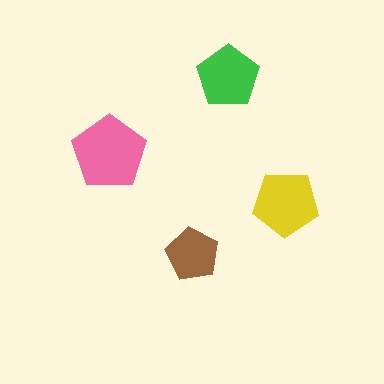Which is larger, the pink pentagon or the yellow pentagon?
The pink one.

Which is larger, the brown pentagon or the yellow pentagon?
The yellow one.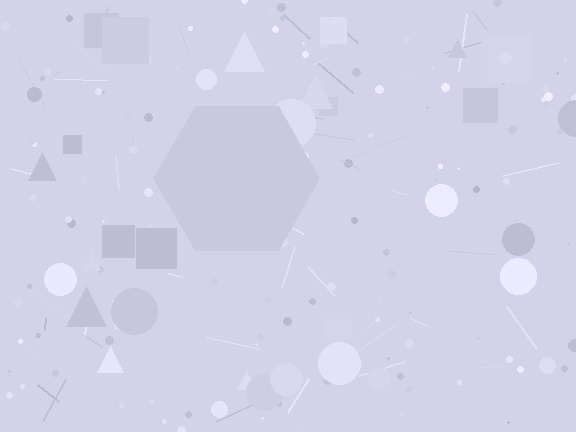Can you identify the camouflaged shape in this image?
The camouflaged shape is a hexagon.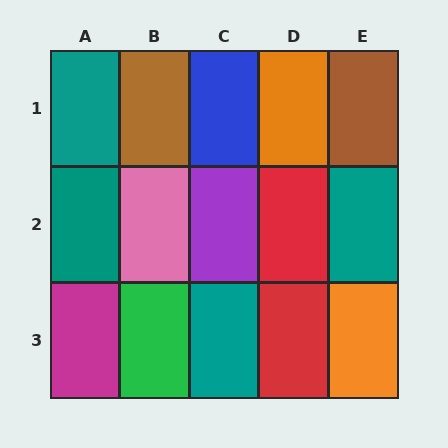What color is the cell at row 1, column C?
Blue.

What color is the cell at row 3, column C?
Teal.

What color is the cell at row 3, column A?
Magenta.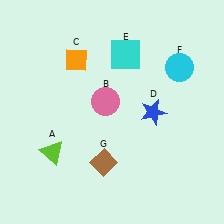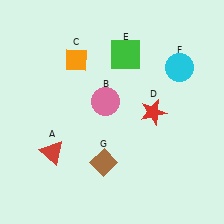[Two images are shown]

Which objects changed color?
A changed from lime to red. D changed from blue to red. E changed from cyan to green.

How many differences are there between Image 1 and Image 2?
There are 3 differences between the two images.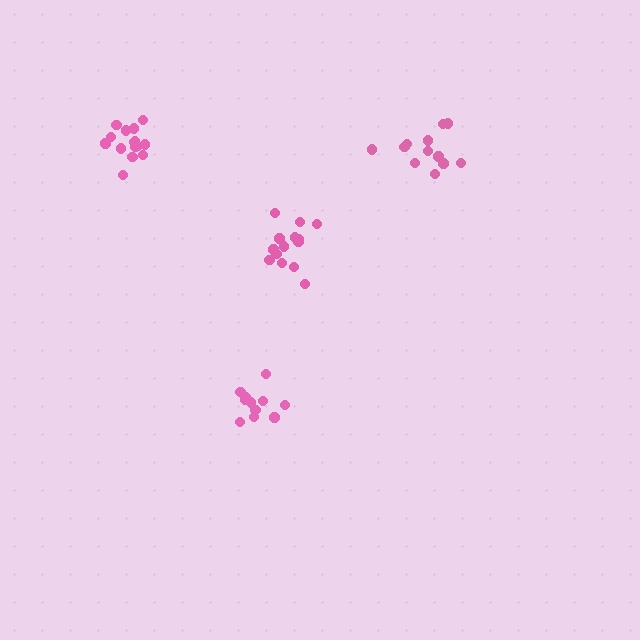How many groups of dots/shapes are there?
There are 4 groups.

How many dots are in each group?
Group 1: 12 dots, Group 2: 14 dots, Group 3: 13 dots, Group 4: 16 dots (55 total).